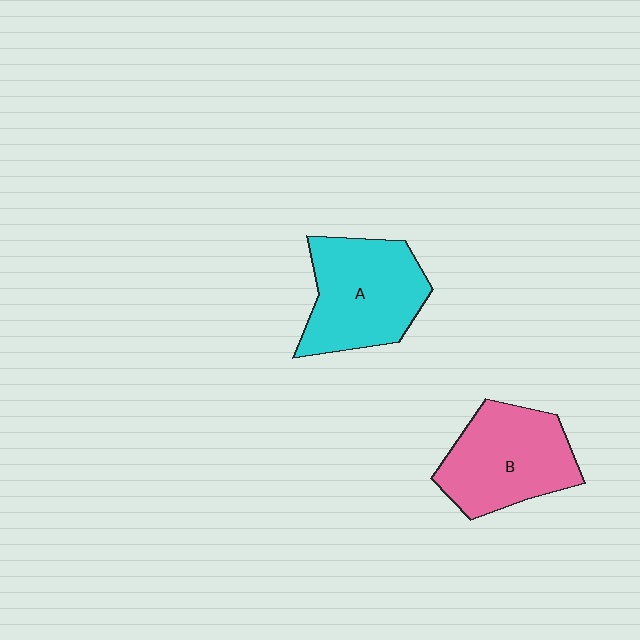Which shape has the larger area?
Shape A (cyan).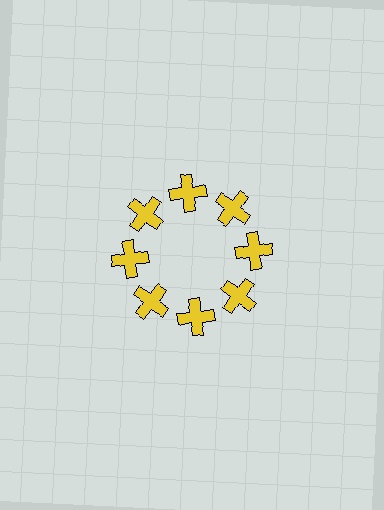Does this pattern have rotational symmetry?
Yes, this pattern has 8-fold rotational symmetry. It looks the same after rotating 45 degrees around the center.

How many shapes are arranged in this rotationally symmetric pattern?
There are 8 shapes, arranged in 8 groups of 1.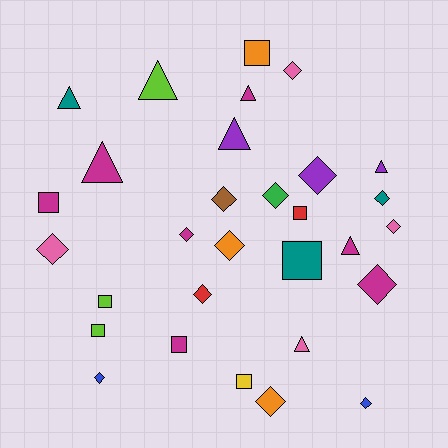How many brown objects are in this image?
There is 1 brown object.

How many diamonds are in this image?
There are 14 diamonds.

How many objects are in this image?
There are 30 objects.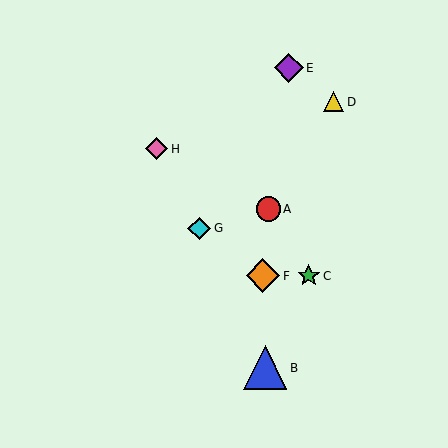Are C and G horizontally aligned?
No, C is at y≈276 and G is at y≈228.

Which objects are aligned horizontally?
Objects C, F are aligned horizontally.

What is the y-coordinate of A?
Object A is at y≈209.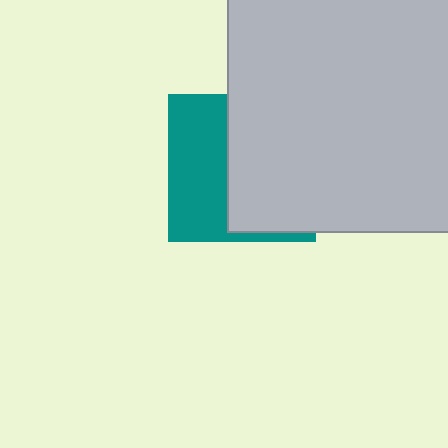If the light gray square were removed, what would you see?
You would see the complete teal square.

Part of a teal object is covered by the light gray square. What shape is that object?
It is a square.